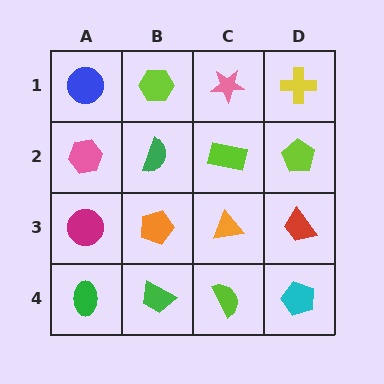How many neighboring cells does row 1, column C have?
3.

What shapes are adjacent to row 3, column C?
A lime rectangle (row 2, column C), a lime semicircle (row 4, column C), an orange pentagon (row 3, column B), a red trapezoid (row 3, column D).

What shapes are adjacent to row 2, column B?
A lime hexagon (row 1, column B), an orange pentagon (row 3, column B), a pink hexagon (row 2, column A), a lime rectangle (row 2, column C).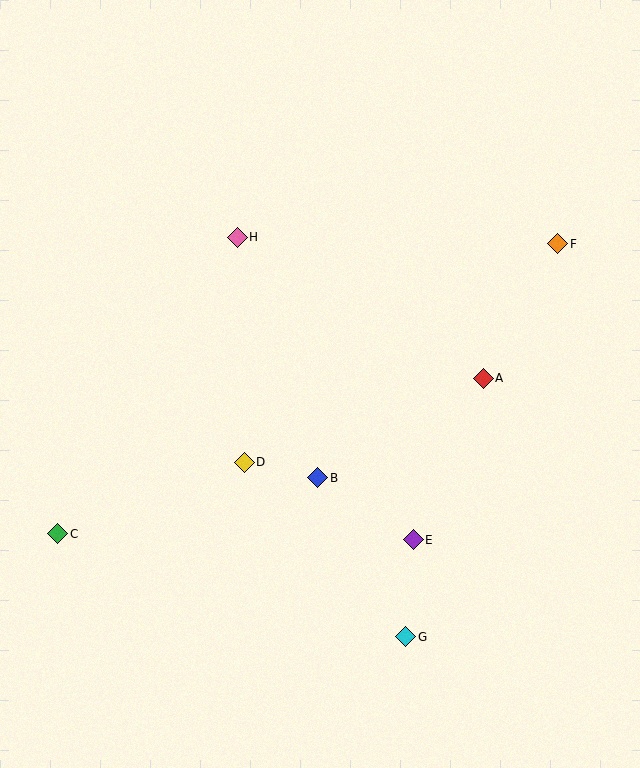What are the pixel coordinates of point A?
Point A is at (483, 378).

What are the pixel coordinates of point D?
Point D is at (244, 462).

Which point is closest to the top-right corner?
Point F is closest to the top-right corner.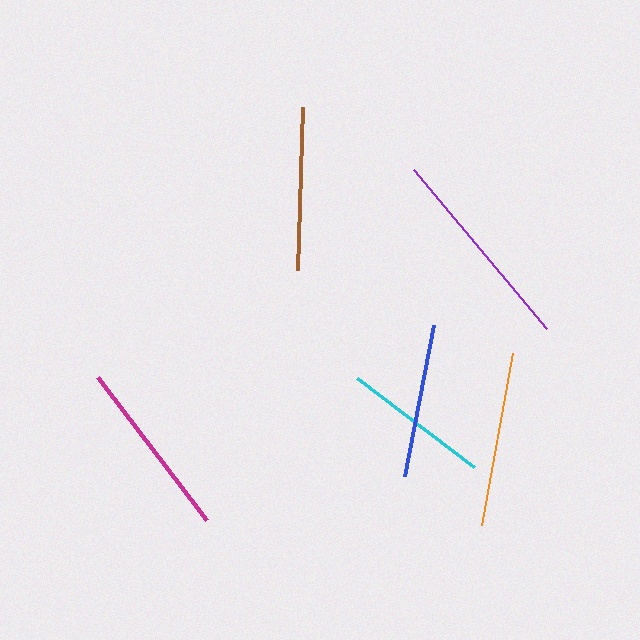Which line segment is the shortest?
The cyan line is the shortest at approximately 146 pixels.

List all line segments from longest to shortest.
From longest to shortest: purple, magenta, orange, brown, blue, cyan.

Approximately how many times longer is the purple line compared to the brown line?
The purple line is approximately 1.3 times the length of the brown line.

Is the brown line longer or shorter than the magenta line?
The magenta line is longer than the brown line.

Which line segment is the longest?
The purple line is the longest at approximately 208 pixels.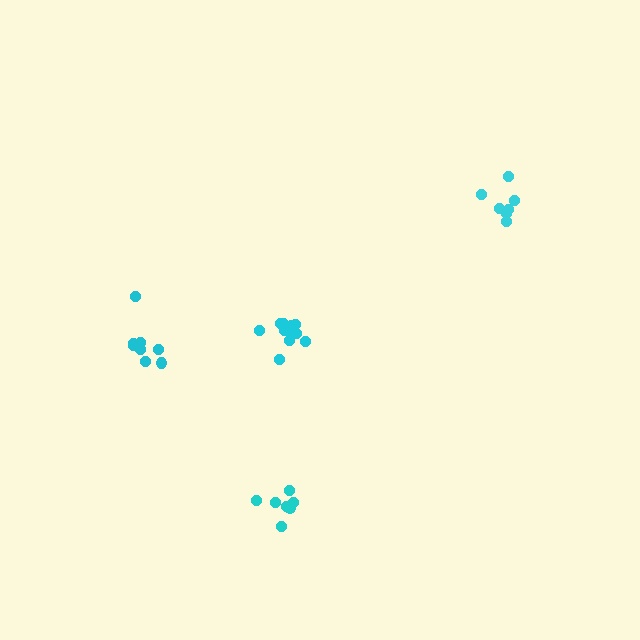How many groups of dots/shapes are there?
There are 4 groups.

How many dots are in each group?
Group 1: 7 dots, Group 2: 7 dots, Group 3: 8 dots, Group 4: 11 dots (33 total).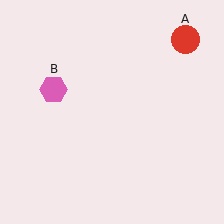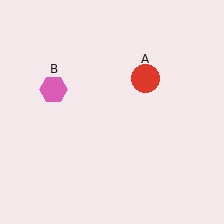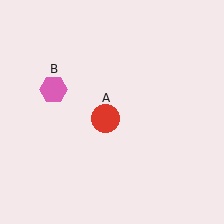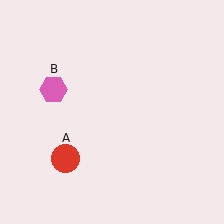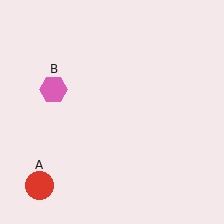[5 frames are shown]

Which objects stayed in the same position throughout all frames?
Pink hexagon (object B) remained stationary.